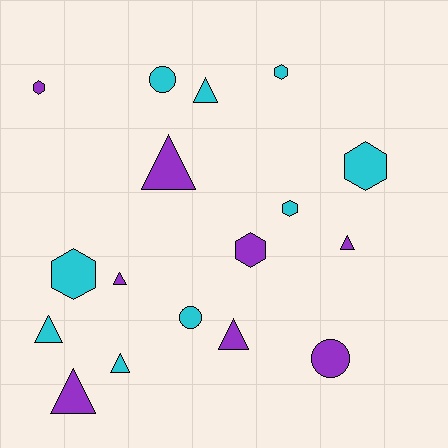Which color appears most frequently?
Cyan, with 9 objects.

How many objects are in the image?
There are 17 objects.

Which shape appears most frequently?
Triangle, with 8 objects.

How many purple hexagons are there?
There are 2 purple hexagons.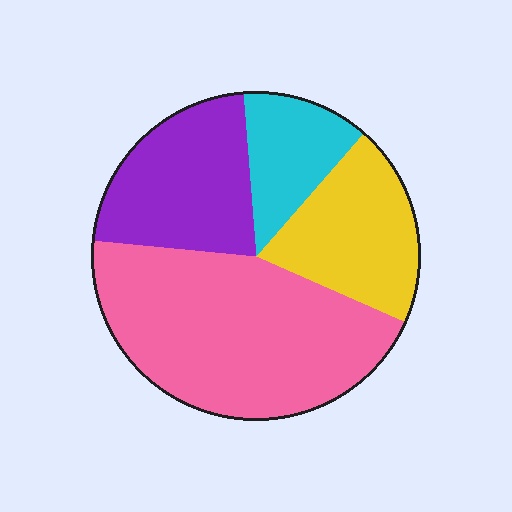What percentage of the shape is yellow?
Yellow takes up about one fifth (1/5) of the shape.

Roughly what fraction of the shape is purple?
Purple covers about 20% of the shape.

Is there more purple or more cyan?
Purple.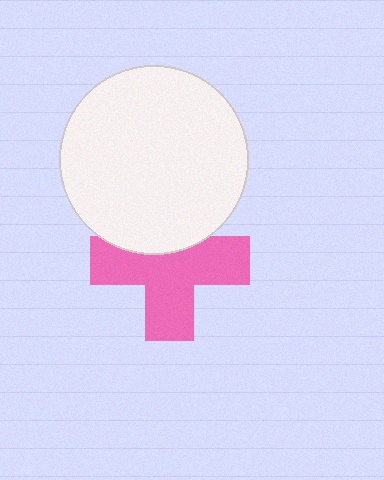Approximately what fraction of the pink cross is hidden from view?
Roughly 32% of the pink cross is hidden behind the white circle.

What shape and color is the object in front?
The object in front is a white circle.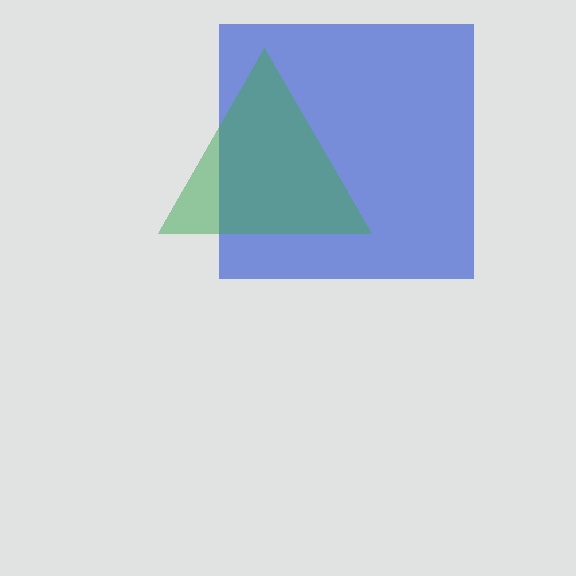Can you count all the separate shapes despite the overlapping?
Yes, there are 2 separate shapes.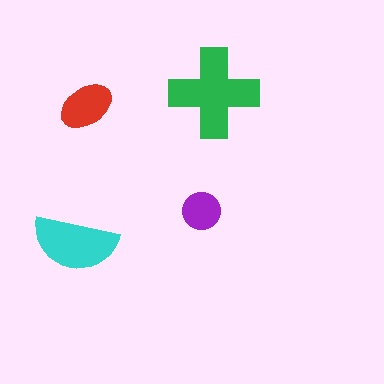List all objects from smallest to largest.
The purple circle, the red ellipse, the cyan semicircle, the green cross.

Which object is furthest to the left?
The cyan semicircle is leftmost.